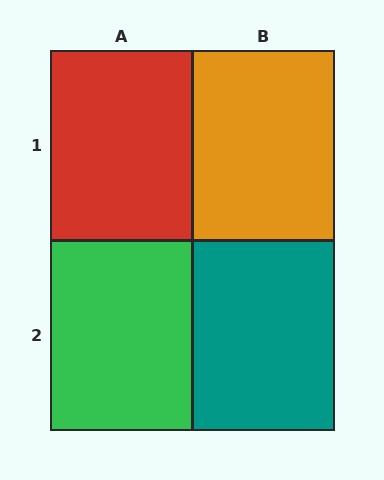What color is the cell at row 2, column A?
Green.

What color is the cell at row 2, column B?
Teal.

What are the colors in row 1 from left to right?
Red, orange.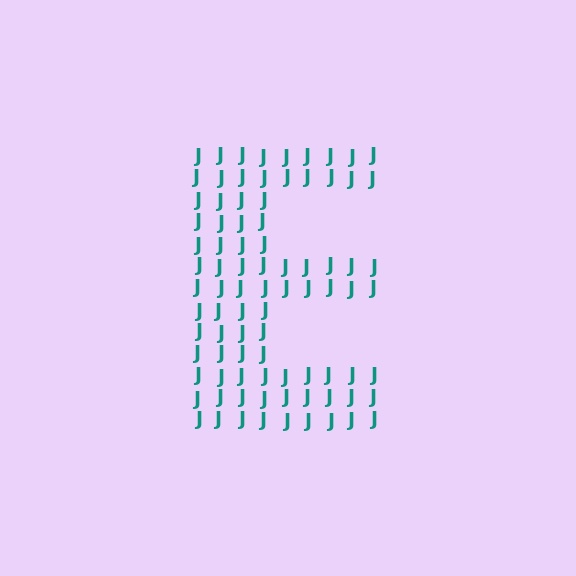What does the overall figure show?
The overall figure shows the letter E.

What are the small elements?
The small elements are letter J's.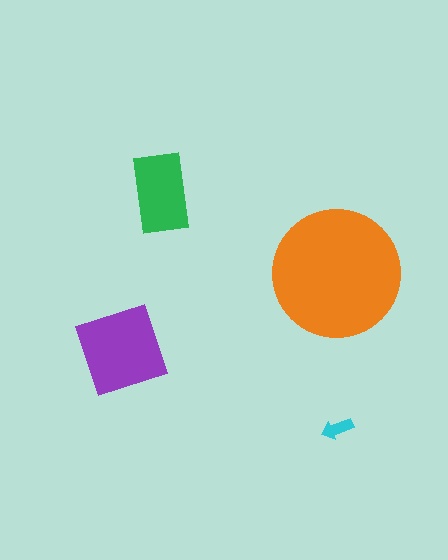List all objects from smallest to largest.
The cyan arrow, the green rectangle, the purple square, the orange circle.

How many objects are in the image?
There are 4 objects in the image.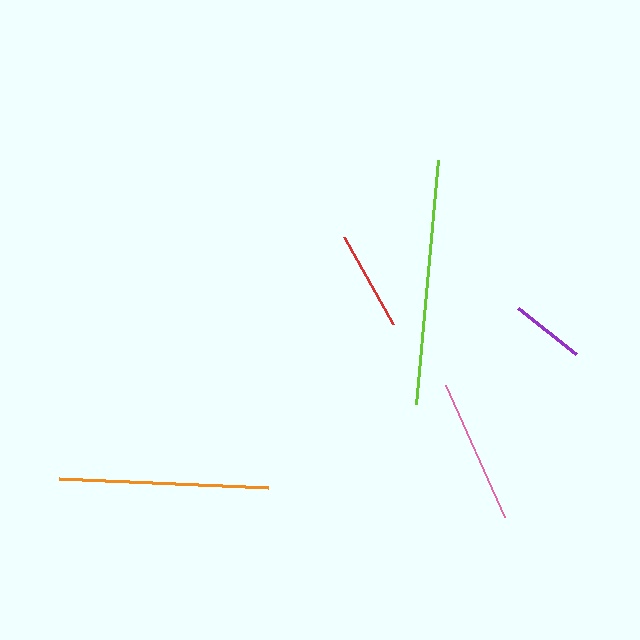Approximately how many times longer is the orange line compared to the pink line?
The orange line is approximately 1.4 times the length of the pink line.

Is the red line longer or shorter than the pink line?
The pink line is longer than the red line.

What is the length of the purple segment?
The purple segment is approximately 73 pixels long.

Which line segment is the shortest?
The purple line is the shortest at approximately 73 pixels.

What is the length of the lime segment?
The lime segment is approximately 245 pixels long.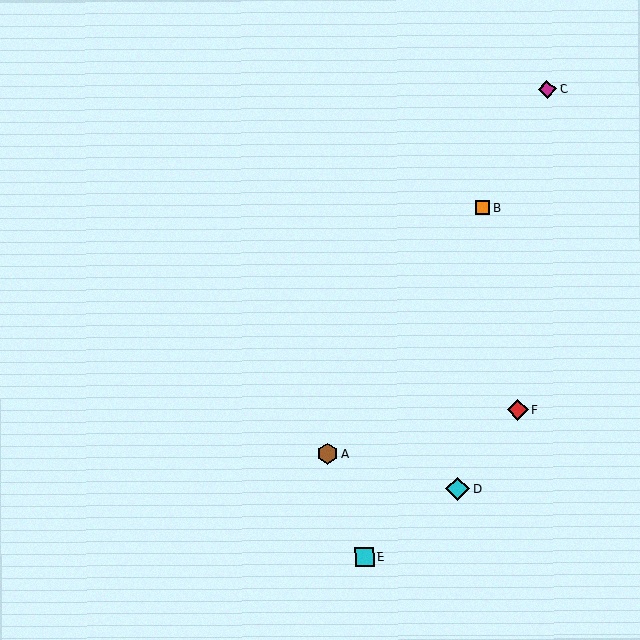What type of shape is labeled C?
Shape C is a magenta diamond.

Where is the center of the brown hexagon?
The center of the brown hexagon is at (327, 454).